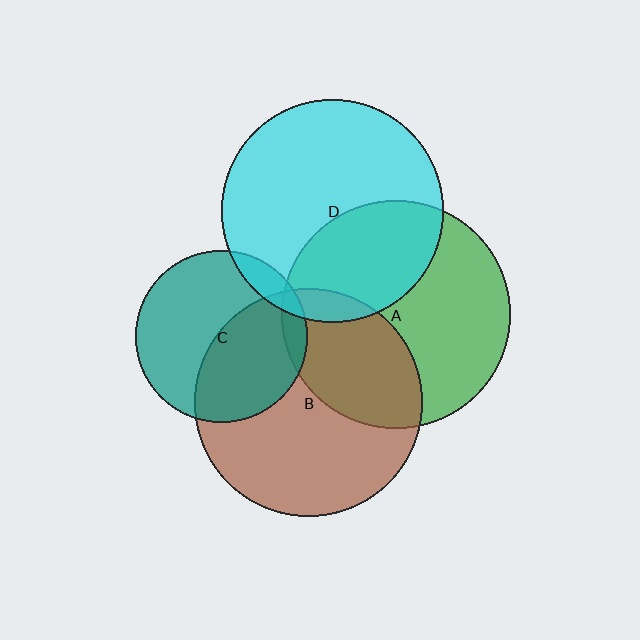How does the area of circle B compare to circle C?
Approximately 1.8 times.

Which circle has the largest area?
Circle A (green).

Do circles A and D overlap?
Yes.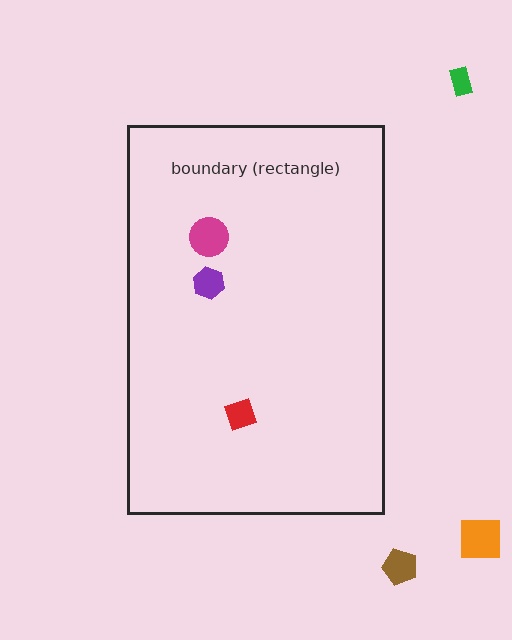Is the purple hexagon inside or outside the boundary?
Inside.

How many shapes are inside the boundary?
3 inside, 3 outside.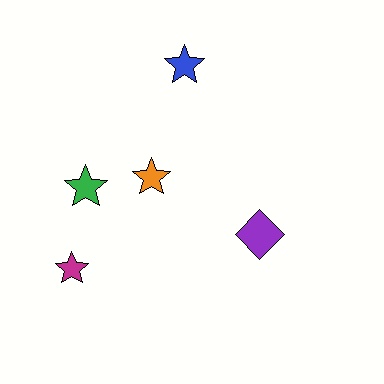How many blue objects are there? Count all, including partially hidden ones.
There is 1 blue object.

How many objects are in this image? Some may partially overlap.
There are 5 objects.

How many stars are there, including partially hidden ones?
There are 4 stars.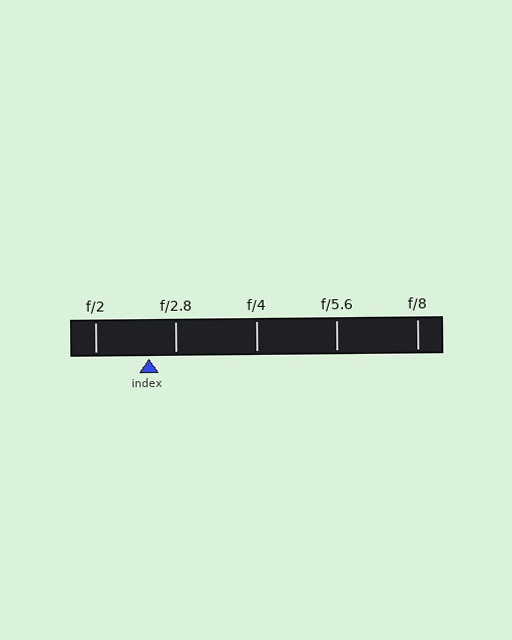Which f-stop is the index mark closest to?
The index mark is closest to f/2.8.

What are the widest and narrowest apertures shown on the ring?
The widest aperture shown is f/2 and the narrowest is f/8.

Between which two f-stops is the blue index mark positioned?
The index mark is between f/2 and f/2.8.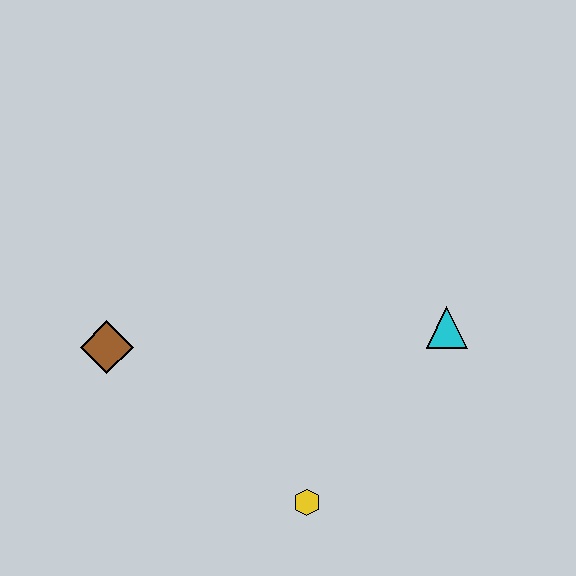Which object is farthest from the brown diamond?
The cyan triangle is farthest from the brown diamond.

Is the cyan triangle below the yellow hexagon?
No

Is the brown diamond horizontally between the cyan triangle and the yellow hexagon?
No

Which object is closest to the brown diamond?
The yellow hexagon is closest to the brown diamond.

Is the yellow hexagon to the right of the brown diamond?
Yes